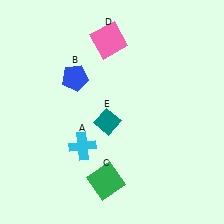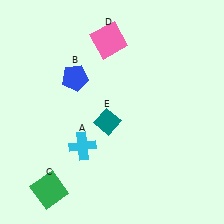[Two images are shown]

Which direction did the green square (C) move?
The green square (C) moved left.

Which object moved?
The green square (C) moved left.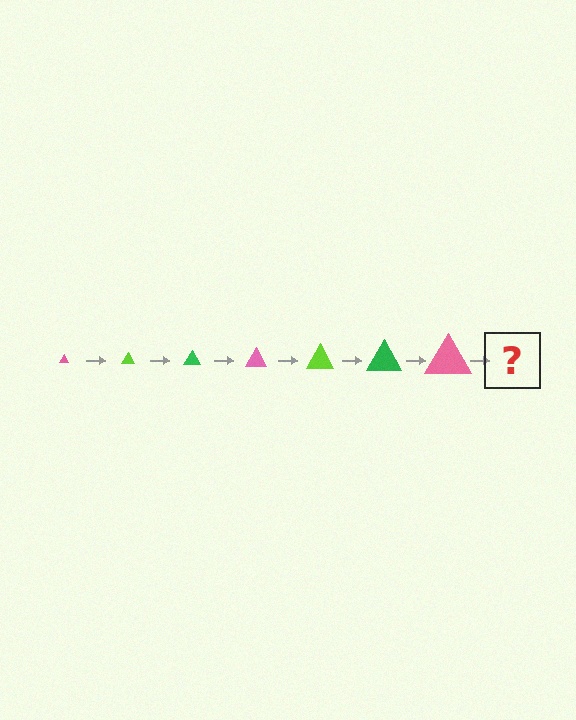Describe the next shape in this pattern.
It should be a lime triangle, larger than the previous one.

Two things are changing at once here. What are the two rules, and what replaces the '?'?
The two rules are that the triangle grows larger each step and the color cycles through pink, lime, and green. The '?' should be a lime triangle, larger than the previous one.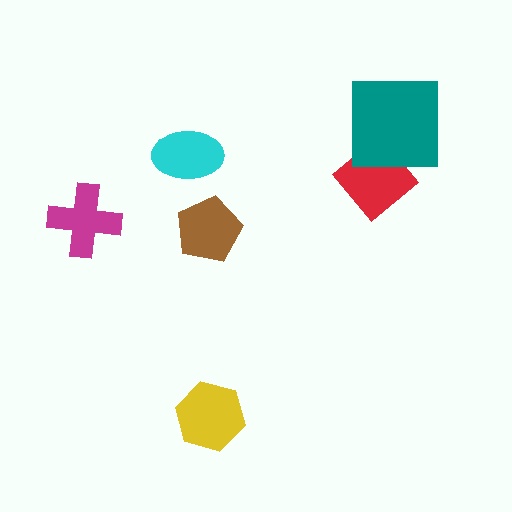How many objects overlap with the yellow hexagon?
0 objects overlap with the yellow hexagon.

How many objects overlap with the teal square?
1 object overlaps with the teal square.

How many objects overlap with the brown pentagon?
0 objects overlap with the brown pentagon.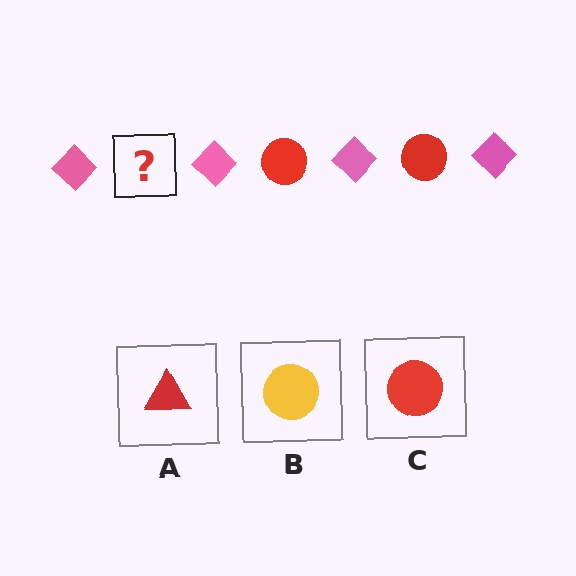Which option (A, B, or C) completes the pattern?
C.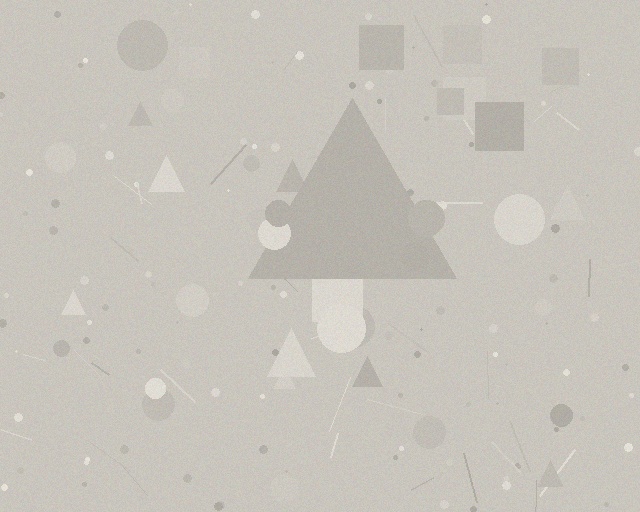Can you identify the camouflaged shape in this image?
The camouflaged shape is a triangle.